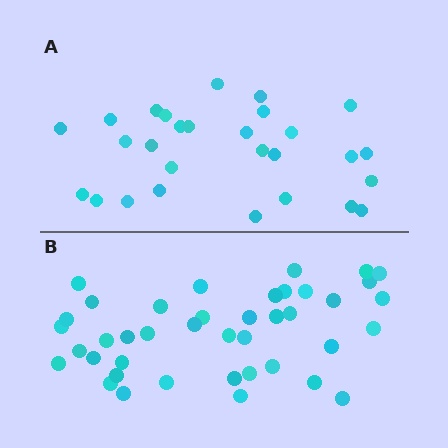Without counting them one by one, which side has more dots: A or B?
Region B (the bottom region) has more dots.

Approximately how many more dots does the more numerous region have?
Region B has approximately 15 more dots than region A.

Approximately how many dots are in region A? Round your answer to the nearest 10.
About 30 dots. (The exact count is 28, which rounds to 30.)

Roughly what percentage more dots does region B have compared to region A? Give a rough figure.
About 45% more.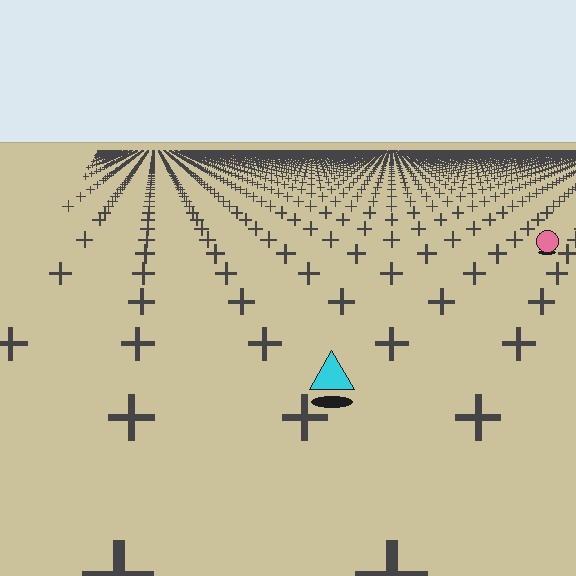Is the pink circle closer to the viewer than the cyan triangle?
No. The cyan triangle is closer — you can tell from the texture gradient: the ground texture is coarser near it.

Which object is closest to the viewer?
The cyan triangle is closest. The texture marks near it are larger and more spread out.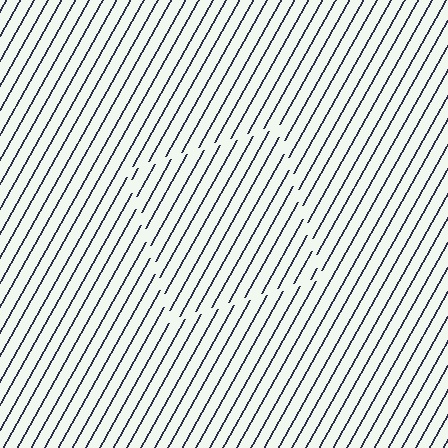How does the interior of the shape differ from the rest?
The interior of the shape contains the same grating, shifted by half a period — the contour is defined by the phase discontinuity where line-ends from the inner and outer gratings abut.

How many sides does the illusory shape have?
4 sides — the line-ends trace a square.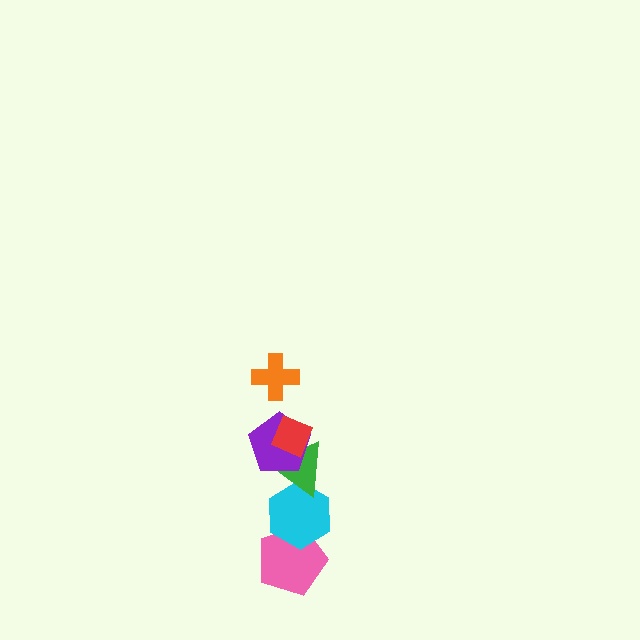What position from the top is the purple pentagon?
The purple pentagon is 3rd from the top.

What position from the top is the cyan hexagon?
The cyan hexagon is 5th from the top.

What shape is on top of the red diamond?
The orange cross is on top of the red diamond.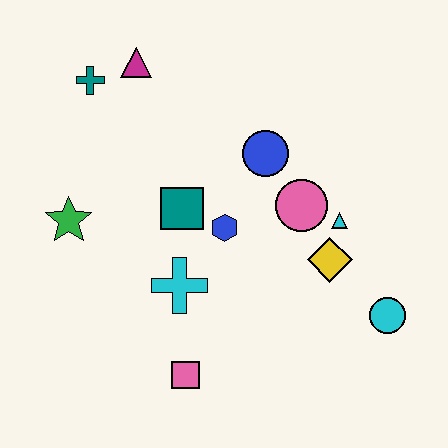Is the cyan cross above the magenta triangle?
No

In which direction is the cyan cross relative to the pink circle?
The cyan cross is to the left of the pink circle.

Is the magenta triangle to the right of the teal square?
No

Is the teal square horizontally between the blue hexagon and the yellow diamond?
No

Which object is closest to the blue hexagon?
The teal square is closest to the blue hexagon.